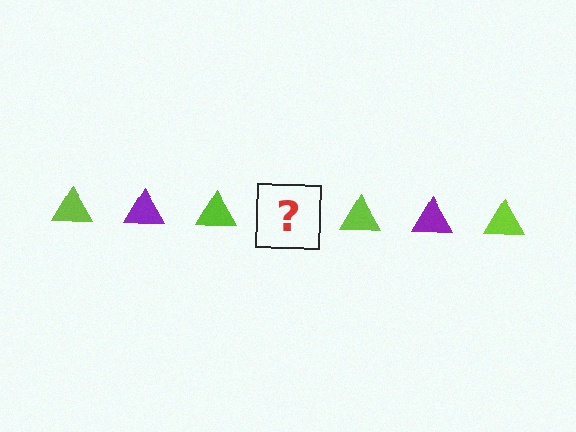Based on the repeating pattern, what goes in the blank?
The blank should be a purple triangle.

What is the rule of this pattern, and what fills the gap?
The rule is that the pattern cycles through lime, purple triangles. The gap should be filled with a purple triangle.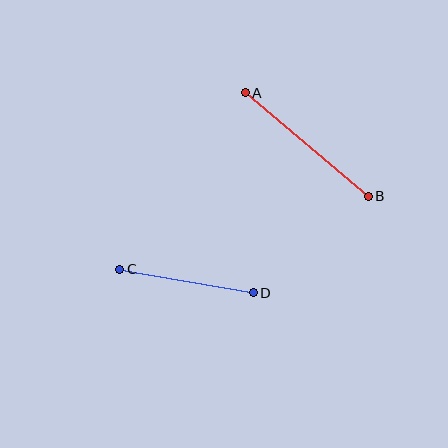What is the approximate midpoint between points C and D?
The midpoint is at approximately (186, 281) pixels.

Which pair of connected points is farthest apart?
Points A and B are farthest apart.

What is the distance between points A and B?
The distance is approximately 161 pixels.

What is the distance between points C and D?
The distance is approximately 136 pixels.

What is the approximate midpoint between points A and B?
The midpoint is at approximately (307, 144) pixels.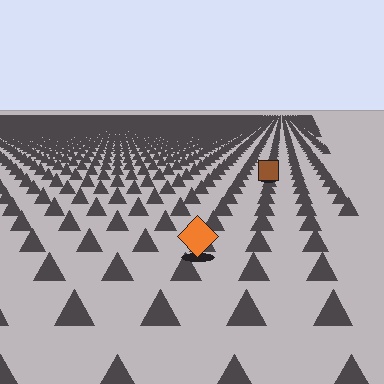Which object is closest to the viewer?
The orange diamond is closest. The texture marks near it are larger and more spread out.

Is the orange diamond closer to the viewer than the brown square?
Yes. The orange diamond is closer — you can tell from the texture gradient: the ground texture is coarser near it.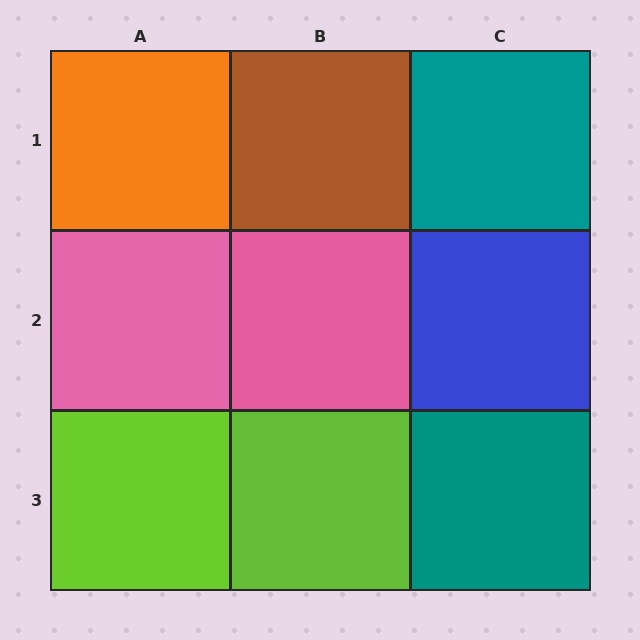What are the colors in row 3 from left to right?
Lime, lime, teal.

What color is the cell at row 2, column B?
Pink.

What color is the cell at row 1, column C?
Teal.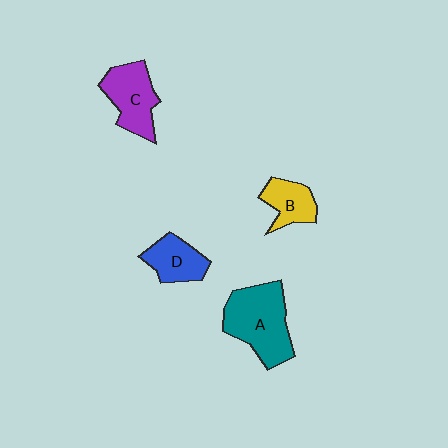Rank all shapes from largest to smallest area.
From largest to smallest: A (teal), C (purple), D (blue), B (yellow).